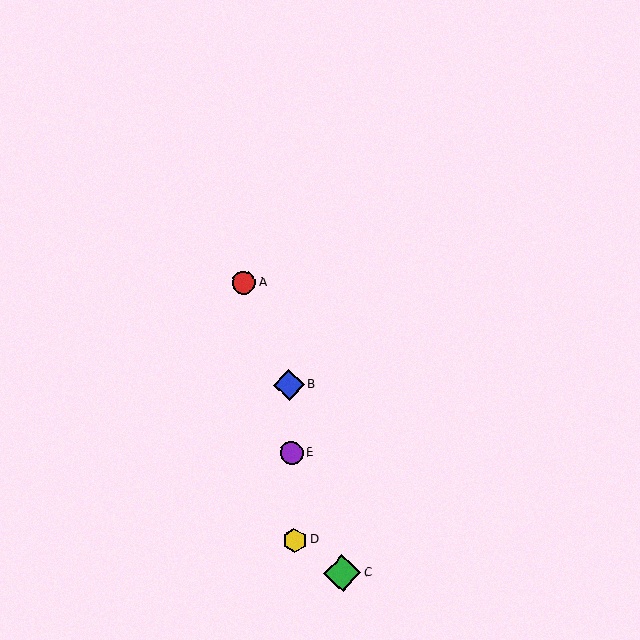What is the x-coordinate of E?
Object E is at x≈291.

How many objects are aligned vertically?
3 objects (B, D, E) are aligned vertically.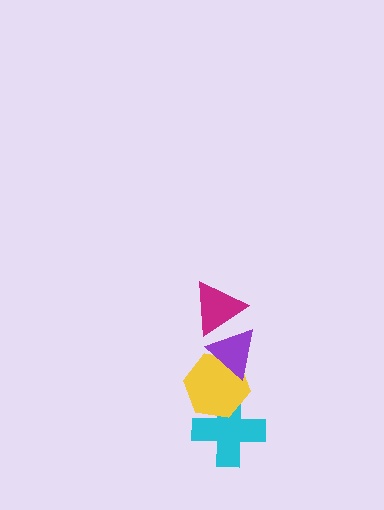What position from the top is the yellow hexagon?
The yellow hexagon is 3rd from the top.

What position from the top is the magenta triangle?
The magenta triangle is 1st from the top.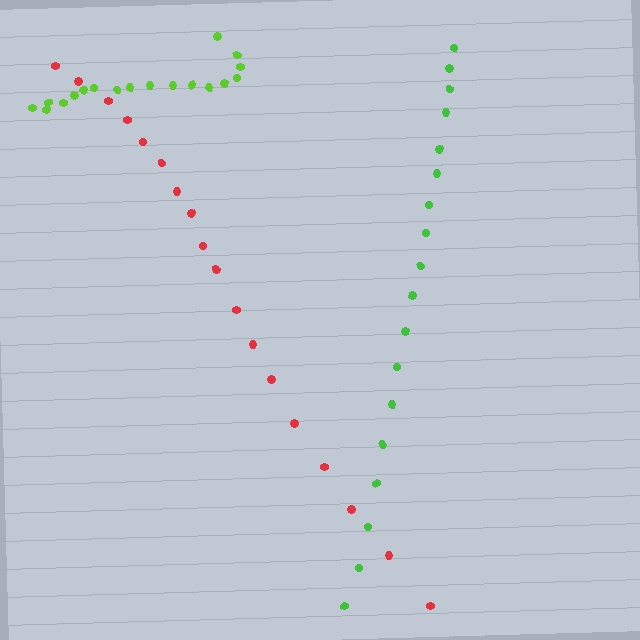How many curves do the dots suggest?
There are 3 distinct paths.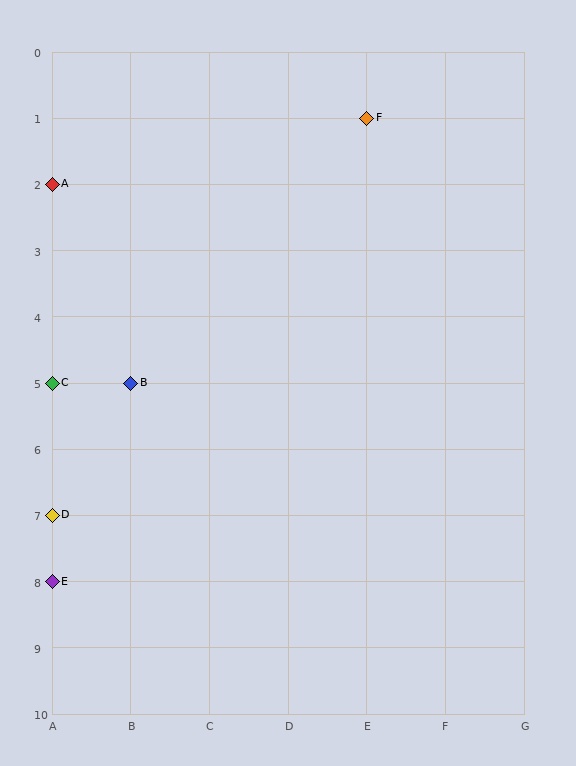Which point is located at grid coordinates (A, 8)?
Point E is at (A, 8).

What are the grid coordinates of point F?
Point F is at grid coordinates (E, 1).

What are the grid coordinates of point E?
Point E is at grid coordinates (A, 8).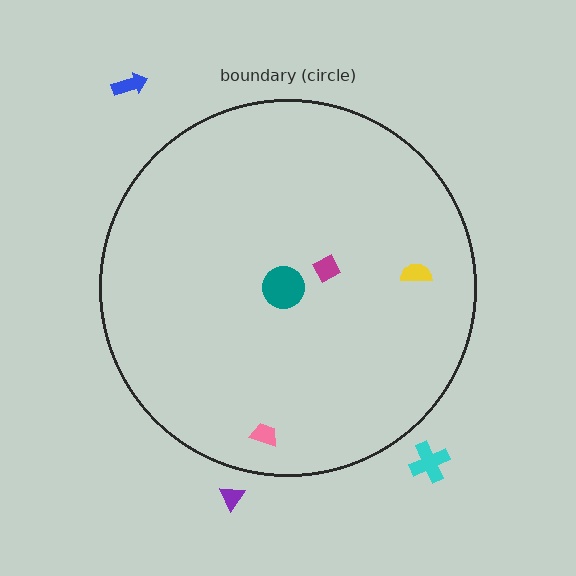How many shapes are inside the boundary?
4 inside, 3 outside.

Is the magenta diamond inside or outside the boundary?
Inside.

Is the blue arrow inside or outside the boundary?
Outside.